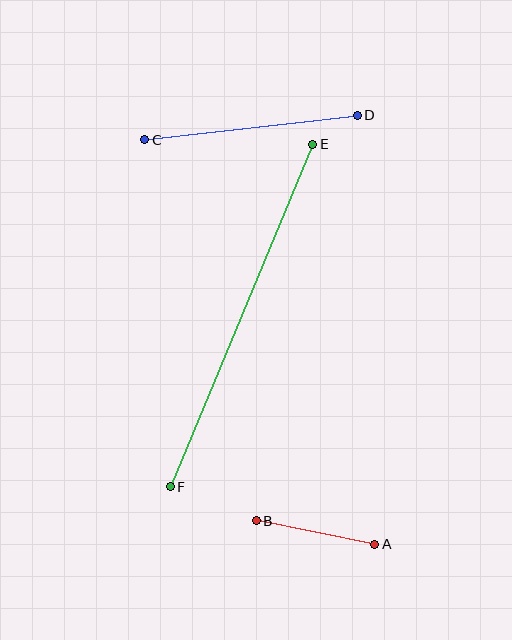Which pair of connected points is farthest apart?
Points E and F are farthest apart.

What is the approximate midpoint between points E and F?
The midpoint is at approximately (242, 316) pixels.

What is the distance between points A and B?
The distance is approximately 121 pixels.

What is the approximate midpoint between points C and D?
The midpoint is at approximately (251, 128) pixels.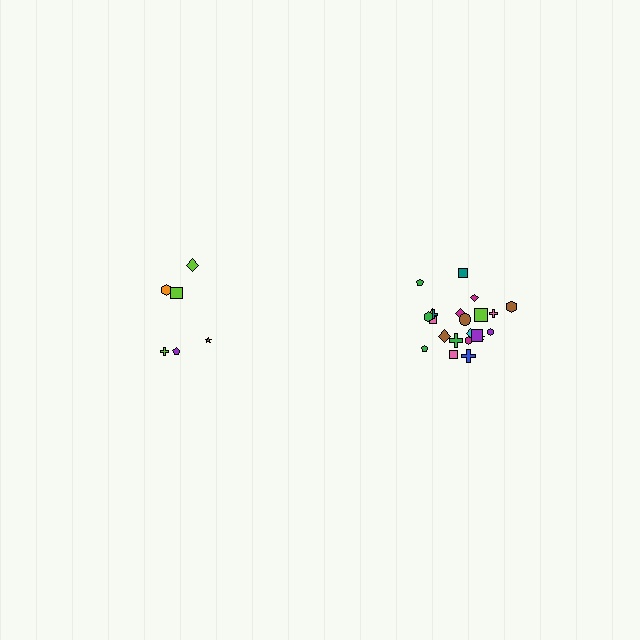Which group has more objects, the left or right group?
The right group.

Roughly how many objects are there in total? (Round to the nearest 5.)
Roughly 30 objects in total.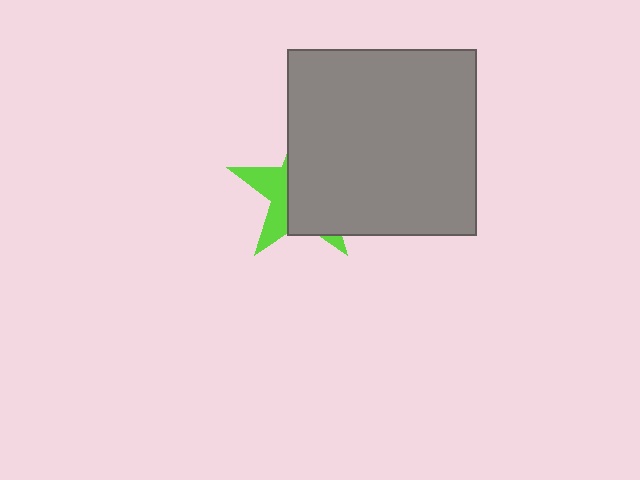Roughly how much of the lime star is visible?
A small part of it is visible (roughly 35%).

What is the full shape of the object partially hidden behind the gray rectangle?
The partially hidden object is a lime star.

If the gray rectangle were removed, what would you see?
You would see the complete lime star.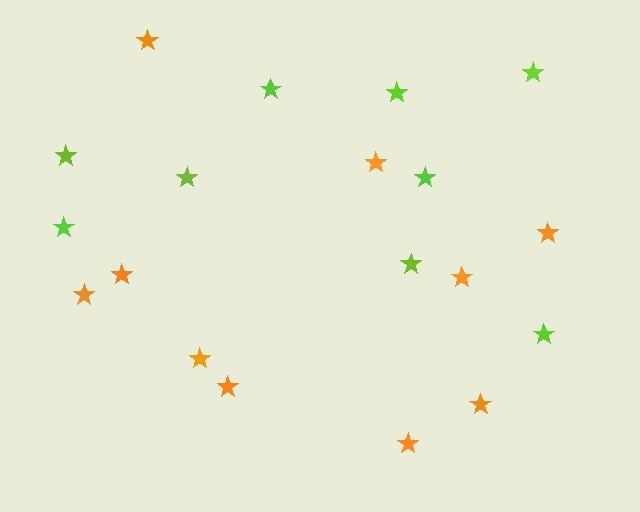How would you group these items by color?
There are 2 groups: one group of orange stars (10) and one group of lime stars (9).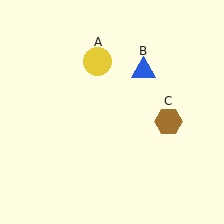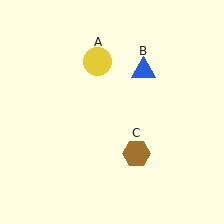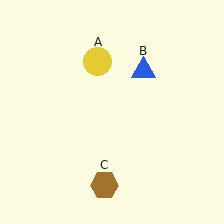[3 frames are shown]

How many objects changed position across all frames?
1 object changed position: brown hexagon (object C).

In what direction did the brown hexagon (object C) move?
The brown hexagon (object C) moved down and to the left.